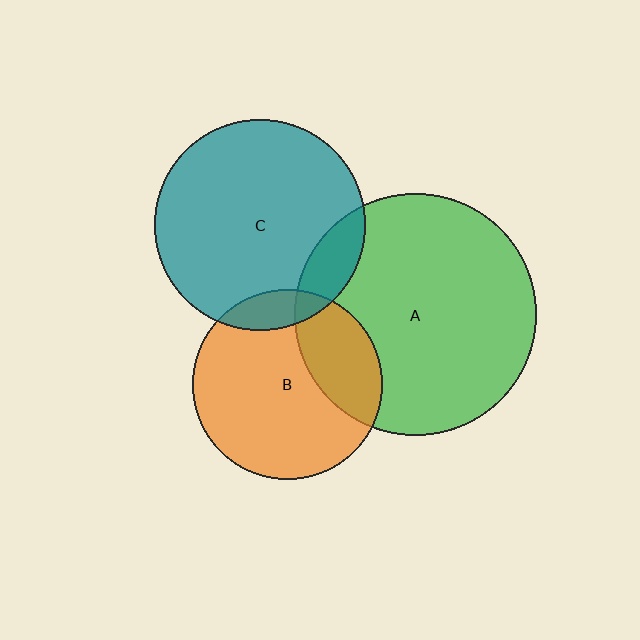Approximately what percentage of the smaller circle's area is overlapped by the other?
Approximately 25%.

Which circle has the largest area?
Circle A (green).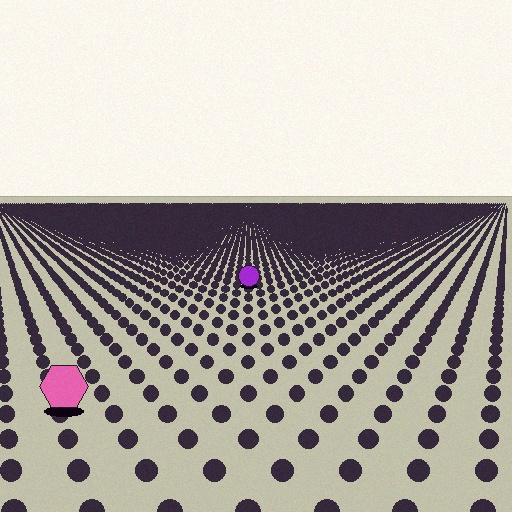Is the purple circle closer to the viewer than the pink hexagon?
No. The pink hexagon is closer — you can tell from the texture gradient: the ground texture is coarser near it.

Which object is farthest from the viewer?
The purple circle is farthest from the viewer. It appears smaller and the ground texture around it is denser.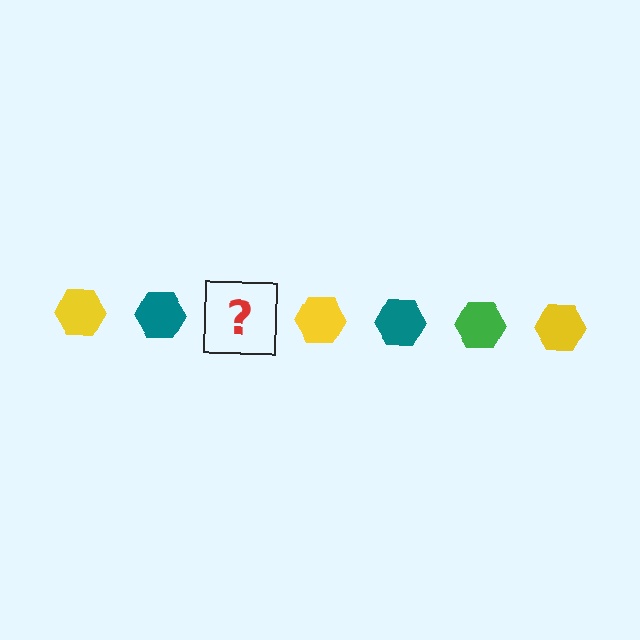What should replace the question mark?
The question mark should be replaced with a green hexagon.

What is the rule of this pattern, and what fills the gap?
The rule is that the pattern cycles through yellow, teal, green hexagons. The gap should be filled with a green hexagon.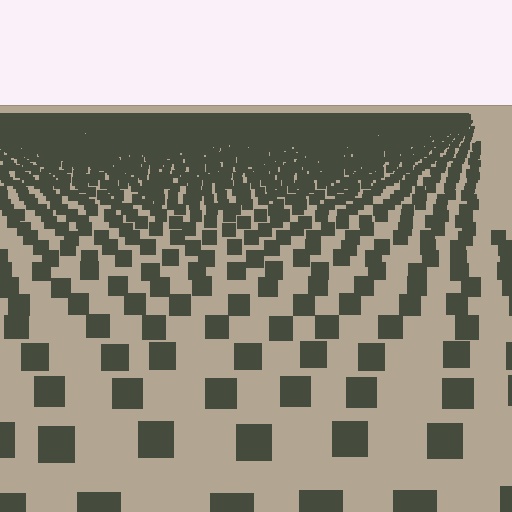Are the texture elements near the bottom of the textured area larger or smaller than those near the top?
Larger. Near the bottom, elements are closer to the viewer and appear at a bigger on-screen size.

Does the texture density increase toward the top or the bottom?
Density increases toward the top.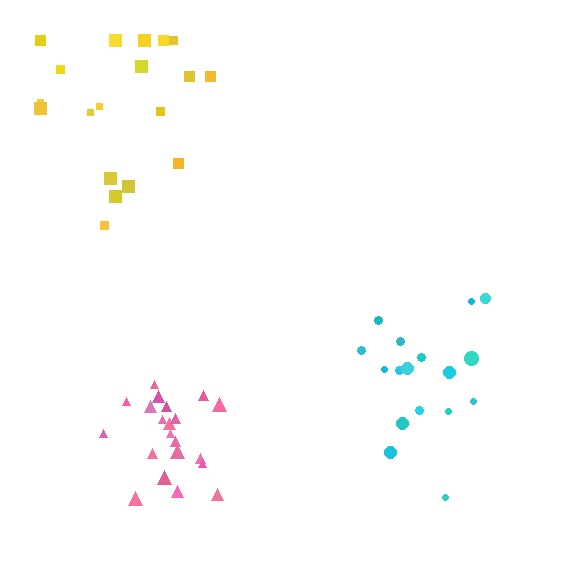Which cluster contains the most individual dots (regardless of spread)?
Pink (21).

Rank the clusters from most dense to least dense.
pink, cyan, yellow.